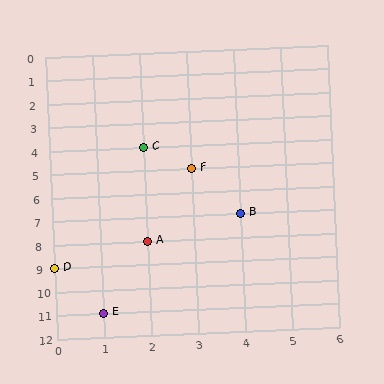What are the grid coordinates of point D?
Point D is at grid coordinates (0, 9).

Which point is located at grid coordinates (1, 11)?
Point E is at (1, 11).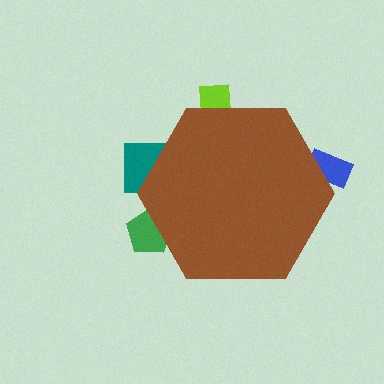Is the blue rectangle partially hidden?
Yes, the blue rectangle is partially hidden behind the brown hexagon.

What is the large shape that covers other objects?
A brown hexagon.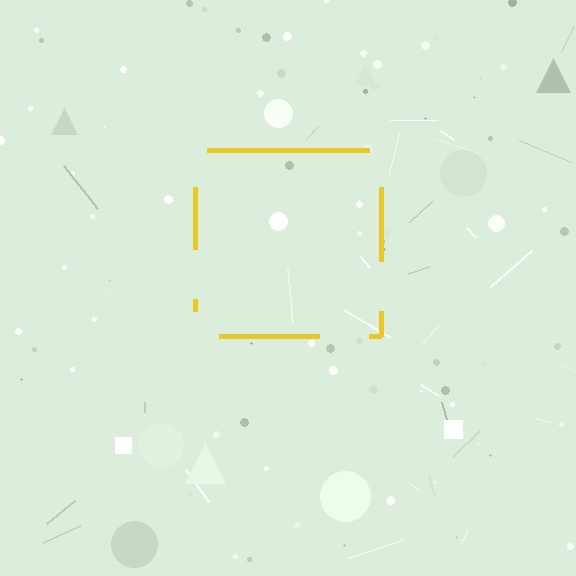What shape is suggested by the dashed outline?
The dashed outline suggests a square.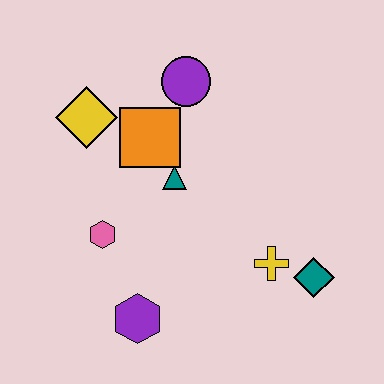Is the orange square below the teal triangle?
No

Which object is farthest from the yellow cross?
The yellow diamond is farthest from the yellow cross.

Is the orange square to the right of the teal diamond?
No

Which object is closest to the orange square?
The teal triangle is closest to the orange square.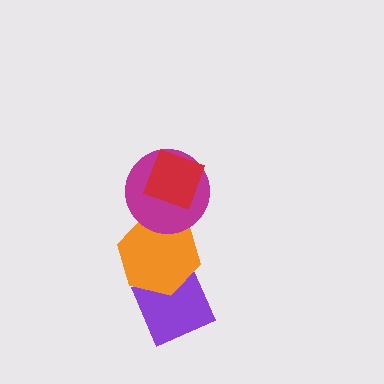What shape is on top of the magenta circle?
The red diamond is on top of the magenta circle.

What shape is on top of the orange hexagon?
The magenta circle is on top of the orange hexagon.